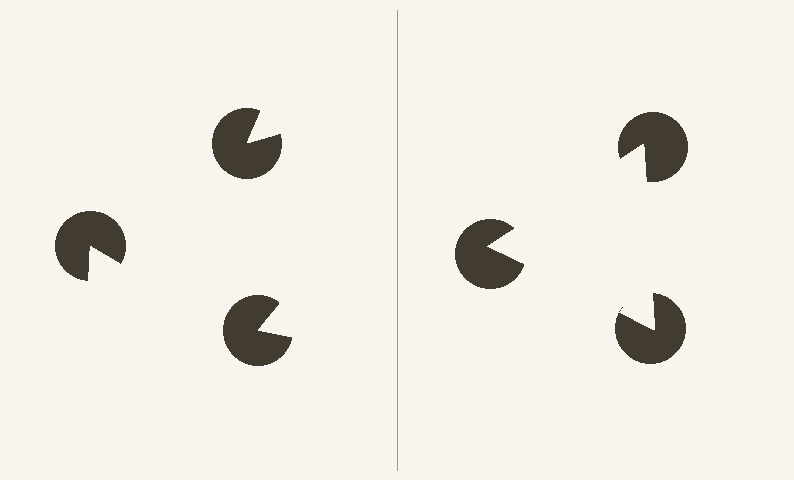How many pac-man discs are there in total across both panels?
6 — 3 on each side.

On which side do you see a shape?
An illusory triangle appears on the right side. On the left side the wedge cuts are rotated, so no coherent shape forms.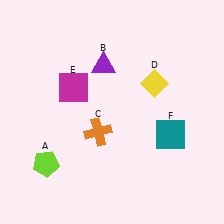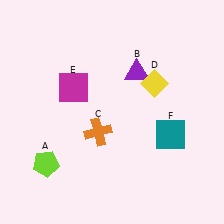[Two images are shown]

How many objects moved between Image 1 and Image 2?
1 object moved between the two images.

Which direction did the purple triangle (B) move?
The purple triangle (B) moved right.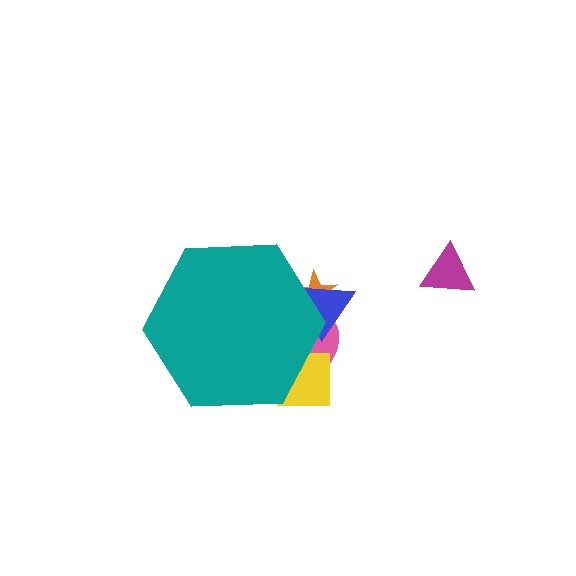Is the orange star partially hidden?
Yes, the orange star is partially hidden behind the teal hexagon.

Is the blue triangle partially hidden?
Yes, the blue triangle is partially hidden behind the teal hexagon.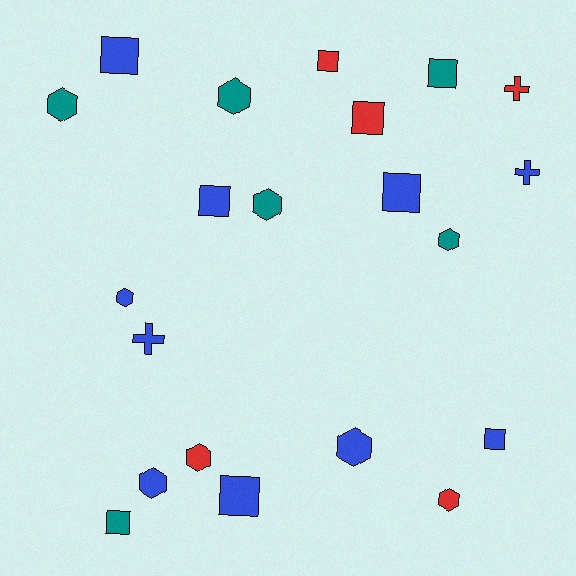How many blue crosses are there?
There are 2 blue crosses.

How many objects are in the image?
There are 21 objects.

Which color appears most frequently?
Blue, with 10 objects.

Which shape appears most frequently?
Hexagon, with 9 objects.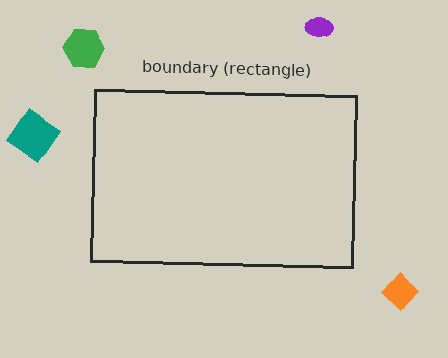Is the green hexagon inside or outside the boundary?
Outside.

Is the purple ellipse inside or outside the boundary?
Outside.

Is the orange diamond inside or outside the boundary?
Outside.